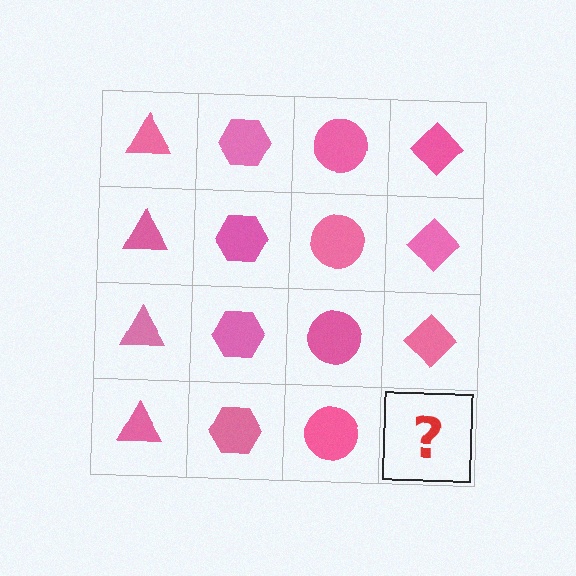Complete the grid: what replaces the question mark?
The question mark should be replaced with a pink diamond.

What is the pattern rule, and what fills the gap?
The rule is that each column has a consistent shape. The gap should be filled with a pink diamond.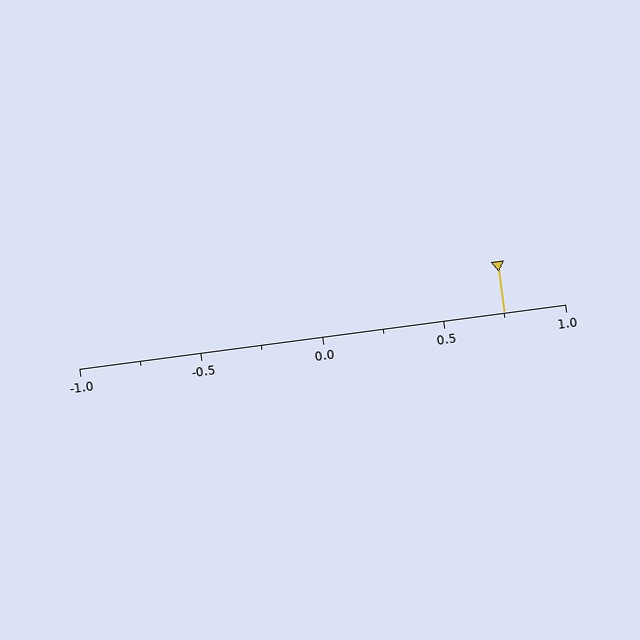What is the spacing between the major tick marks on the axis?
The major ticks are spaced 0.5 apart.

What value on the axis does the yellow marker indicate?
The marker indicates approximately 0.75.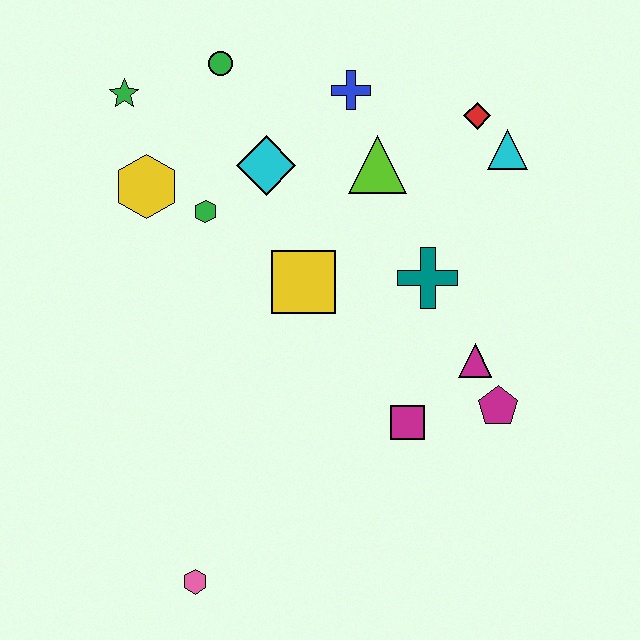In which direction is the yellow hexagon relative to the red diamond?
The yellow hexagon is to the left of the red diamond.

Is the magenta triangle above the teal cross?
No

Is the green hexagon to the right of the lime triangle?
No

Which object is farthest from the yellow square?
The pink hexagon is farthest from the yellow square.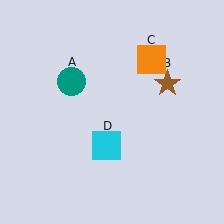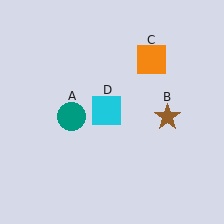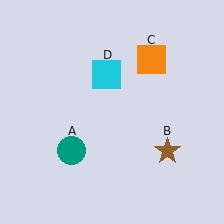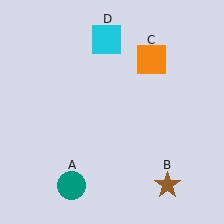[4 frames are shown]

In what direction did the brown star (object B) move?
The brown star (object B) moved down.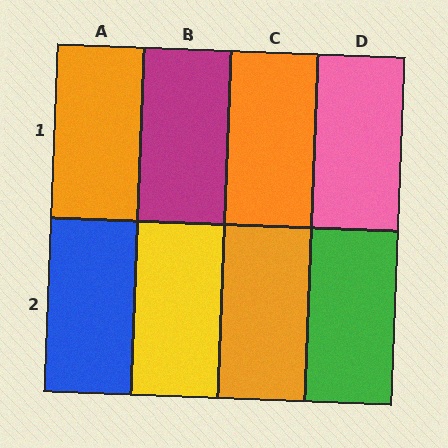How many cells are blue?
1 cell is blue.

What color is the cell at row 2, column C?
Orange.